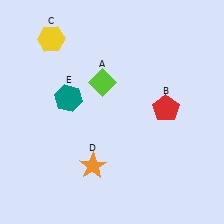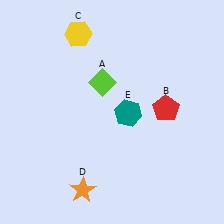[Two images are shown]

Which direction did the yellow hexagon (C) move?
The yellow hexagon (C) moved right.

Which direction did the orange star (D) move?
The orange star (D) moved down.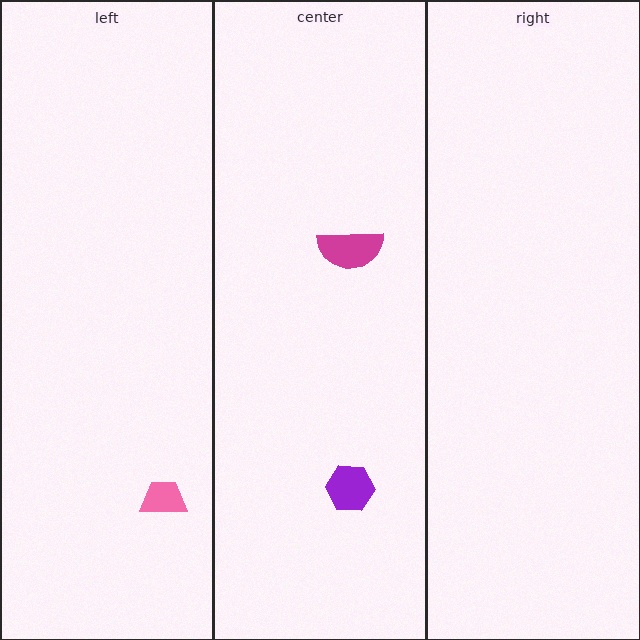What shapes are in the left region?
The pink trapezoid.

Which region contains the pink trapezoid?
The left region.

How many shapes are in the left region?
1.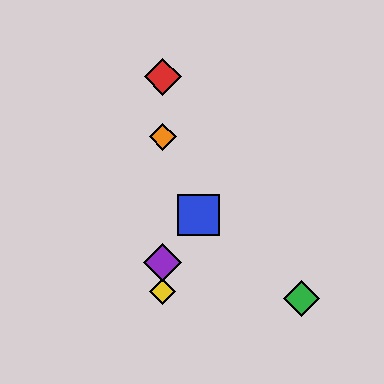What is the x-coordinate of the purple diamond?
The purple diamond is at x≈163.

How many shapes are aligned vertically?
4 shapes (the red diamond, the yellow diamond, the purple diamond, the orange diamond) are aligned vertically.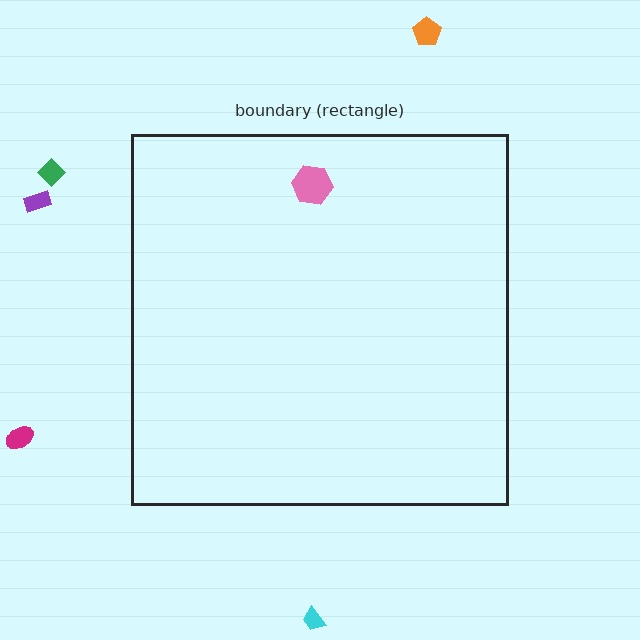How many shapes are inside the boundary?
1 inside, 5 outside.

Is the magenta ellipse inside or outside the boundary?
Outside.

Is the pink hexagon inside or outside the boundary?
Inside.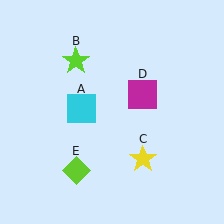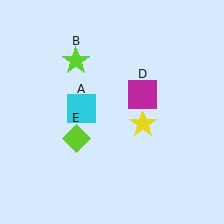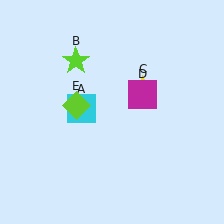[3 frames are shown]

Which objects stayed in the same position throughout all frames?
Cyan square (object A) and lime star (object B) and magenta square (object D) remained stationary.